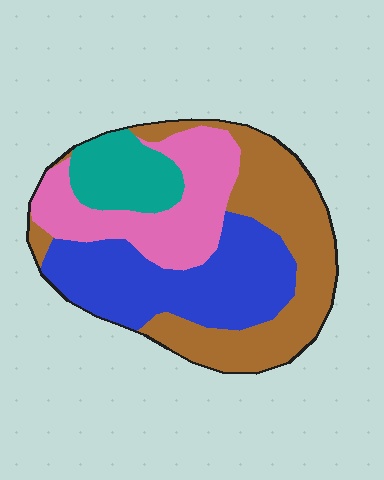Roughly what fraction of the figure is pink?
Pink takes up less than a quarter of the figure.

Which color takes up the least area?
Teal, at roughly 10%.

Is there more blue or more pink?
Blue.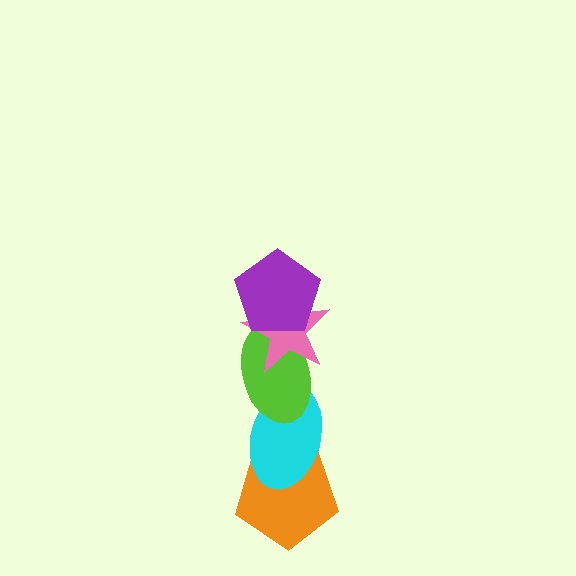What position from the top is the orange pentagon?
The orange pentagon is 5th from the top.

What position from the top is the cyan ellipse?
The cyan ellipse is 4th from the top.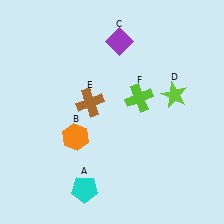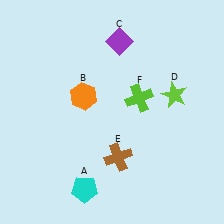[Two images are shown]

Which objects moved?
The objects that moved are: the orange hexagon (B), the brown cross (E).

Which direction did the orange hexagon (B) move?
The orange hexagon (B) moved up.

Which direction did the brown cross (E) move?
The brown cross (E) moved down.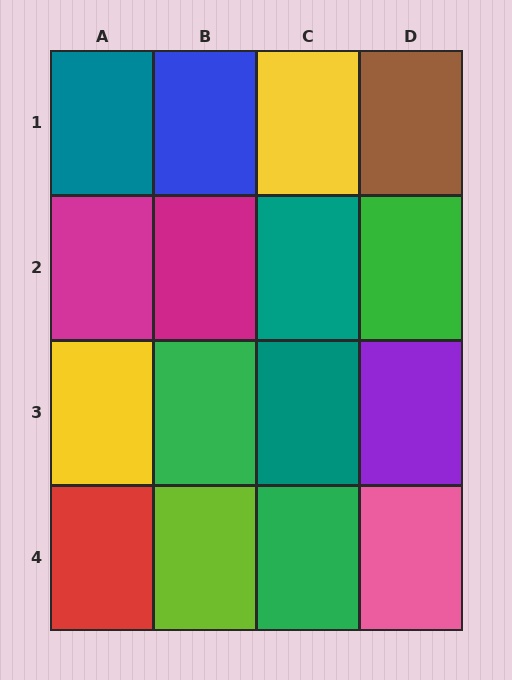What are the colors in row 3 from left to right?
Yellow, green, teal, purple.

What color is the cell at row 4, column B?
Lime.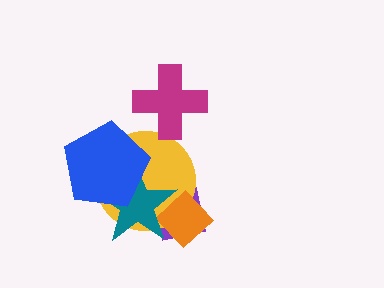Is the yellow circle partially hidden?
Yes, it is partially covered by another shape.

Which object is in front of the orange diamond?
The teal star is in front of the orange diamond.